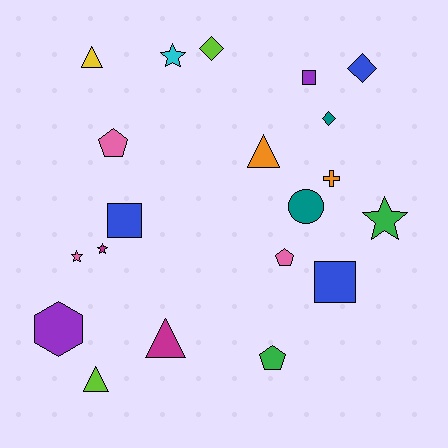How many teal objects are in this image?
There are 2 teal objects.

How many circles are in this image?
There is 1 circle.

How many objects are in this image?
There are 20 objects.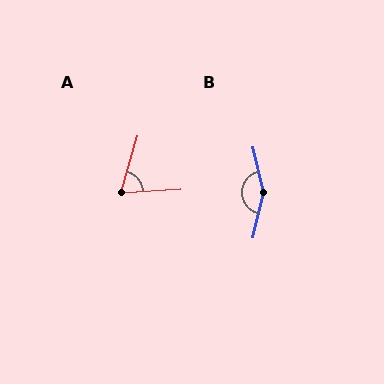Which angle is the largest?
B, at approximately 154 degrees.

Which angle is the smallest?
A, at approximately 70 degrees.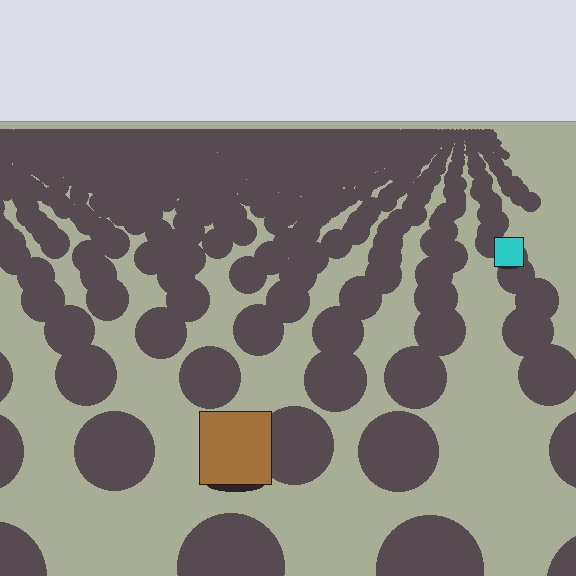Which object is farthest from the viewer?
The cyan square is farthest from the viewer. It appears smaller and the ground texture around it is denser.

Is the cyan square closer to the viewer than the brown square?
No. The brown square is closer — you can tell from the texture gradient: the ground texture is coarser near it.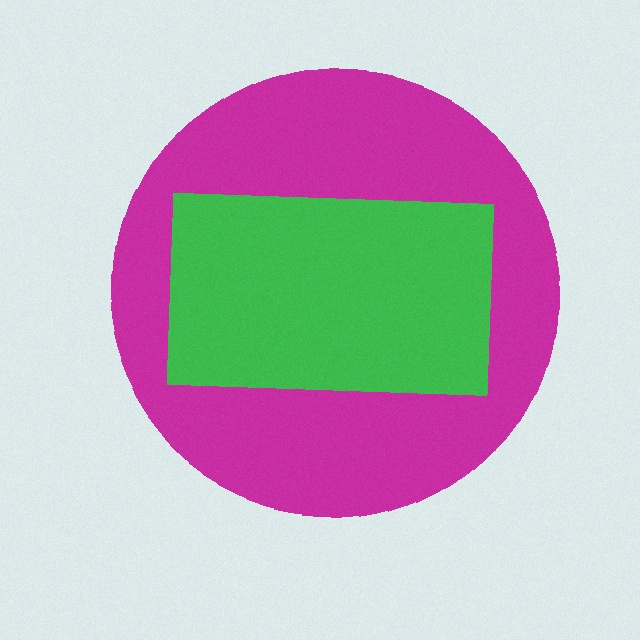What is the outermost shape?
The magenta circle.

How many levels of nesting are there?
2.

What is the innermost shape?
The green rectangle.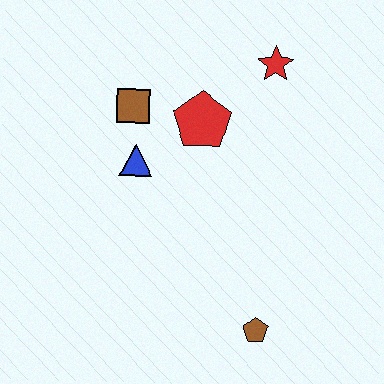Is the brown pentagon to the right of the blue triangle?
Yes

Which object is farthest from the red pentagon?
The brown pentagon is farthest from the red pentagon.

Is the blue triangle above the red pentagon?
No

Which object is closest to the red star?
The red pentagon is closest to the red star.